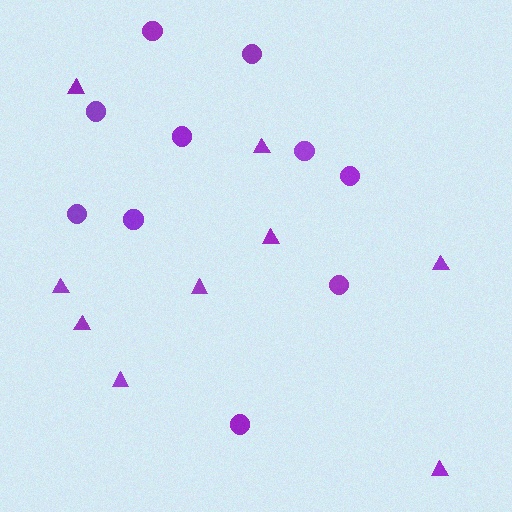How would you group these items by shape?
There are 2 groups: one group of circles (10) and one group of triangles (9).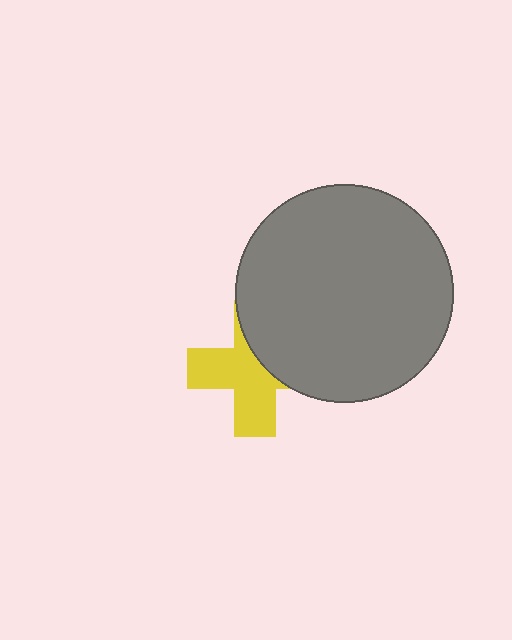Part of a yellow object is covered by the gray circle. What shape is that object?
It is a cross.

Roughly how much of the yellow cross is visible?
About half of it is visible (roughly 58%).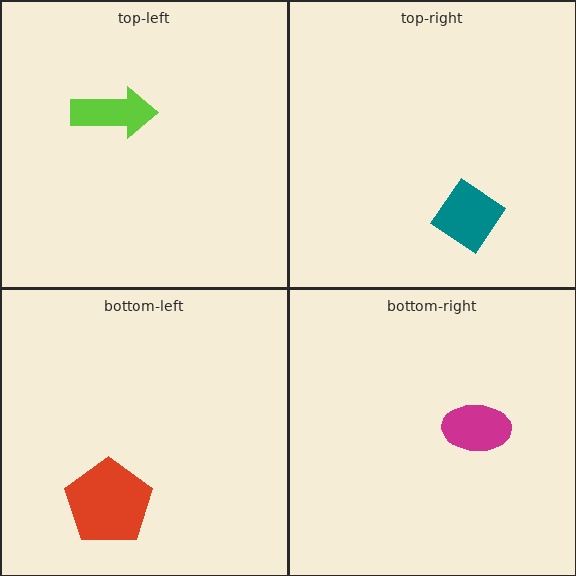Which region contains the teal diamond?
The top-right region.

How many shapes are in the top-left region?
1.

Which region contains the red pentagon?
The bottom-left region.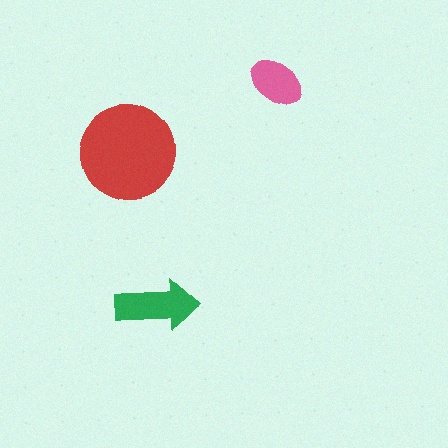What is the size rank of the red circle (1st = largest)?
1st.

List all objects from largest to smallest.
The red circle, the green arrow, the pink ellipse.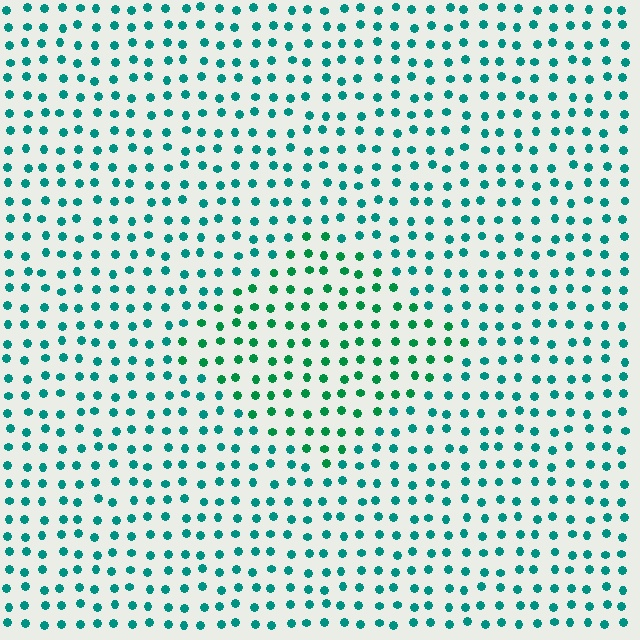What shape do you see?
I see a diamond.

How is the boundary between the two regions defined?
The boundary is defined purely by a slight shift in hue (about 27 degrees). Spacing, size, and orientation are identical on both sides.